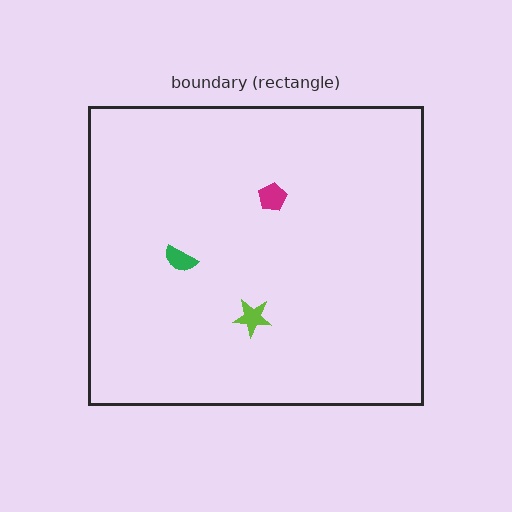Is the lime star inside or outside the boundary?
Inside.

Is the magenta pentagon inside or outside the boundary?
Inside.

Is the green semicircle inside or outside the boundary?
Inside.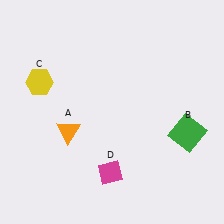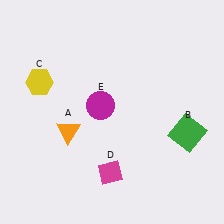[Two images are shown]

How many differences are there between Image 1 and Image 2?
There is 1 difference between the two images.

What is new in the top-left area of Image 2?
A magenta circle (E) was added in the top-left area of Image 2.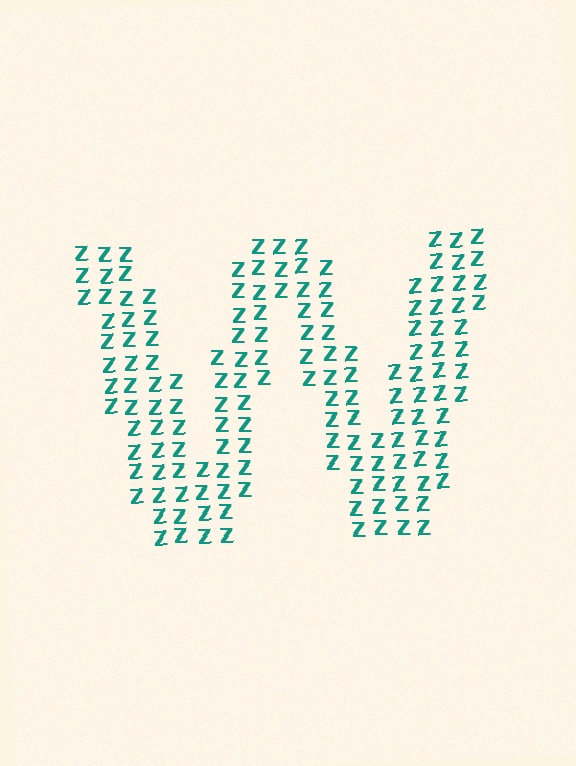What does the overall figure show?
The overall figure shows the letter W.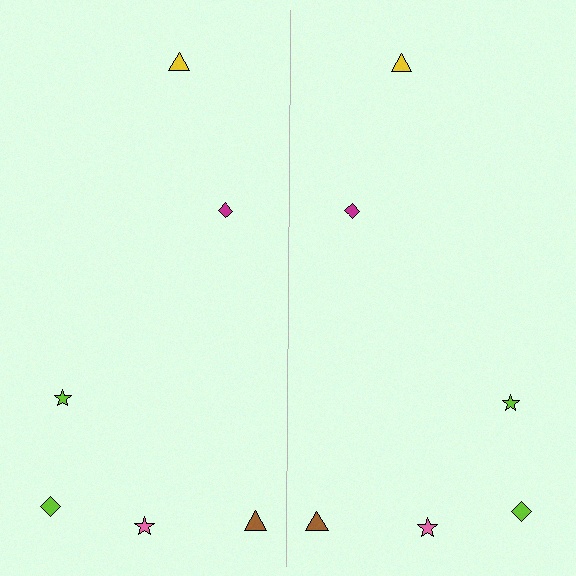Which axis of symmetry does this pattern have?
The pattern has a vertical axis of symmetry running through the center of the image.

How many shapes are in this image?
There are 12 shapes in this image.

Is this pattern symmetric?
Yes, this pattern has bilateral (reflection) symmetry.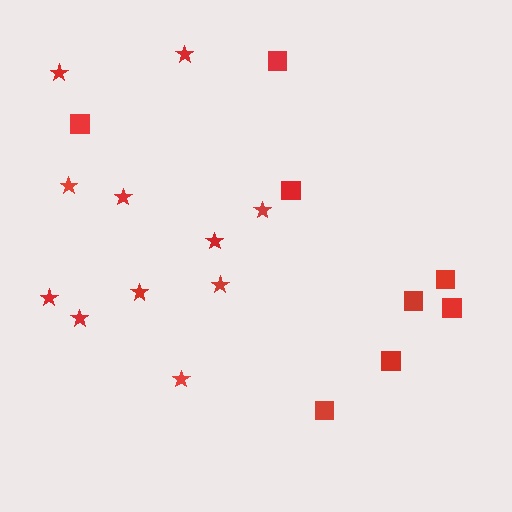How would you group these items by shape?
There are 2 groups: one group of stars (11) and one group of squares (8).